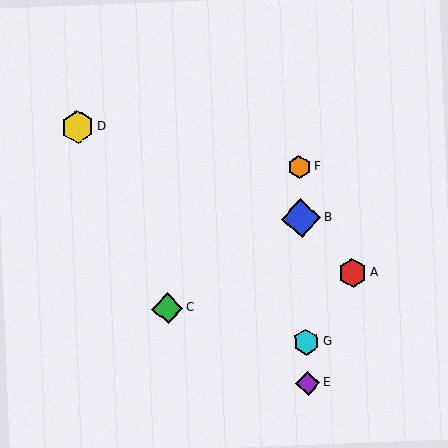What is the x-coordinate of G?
Object G is at x≈306.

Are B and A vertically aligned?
No, B is at x≈301 and A is at x≈353.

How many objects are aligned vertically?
4 objects (B, E, F, G) are aligned vertically.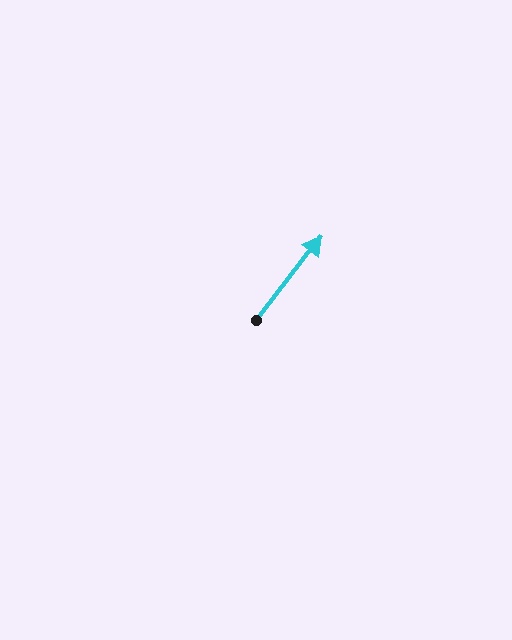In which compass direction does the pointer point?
Northeast.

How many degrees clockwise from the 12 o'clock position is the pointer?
Approximately 38 degrees.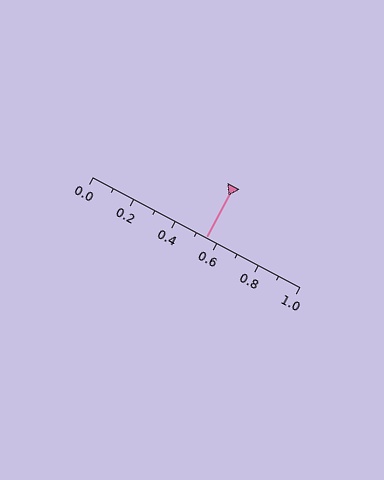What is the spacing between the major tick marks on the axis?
The major ticks are spaced 0.2 apart.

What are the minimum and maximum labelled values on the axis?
The axis runs from 0.0 to 1.0.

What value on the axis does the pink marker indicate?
The marker indicates approximately 0.55.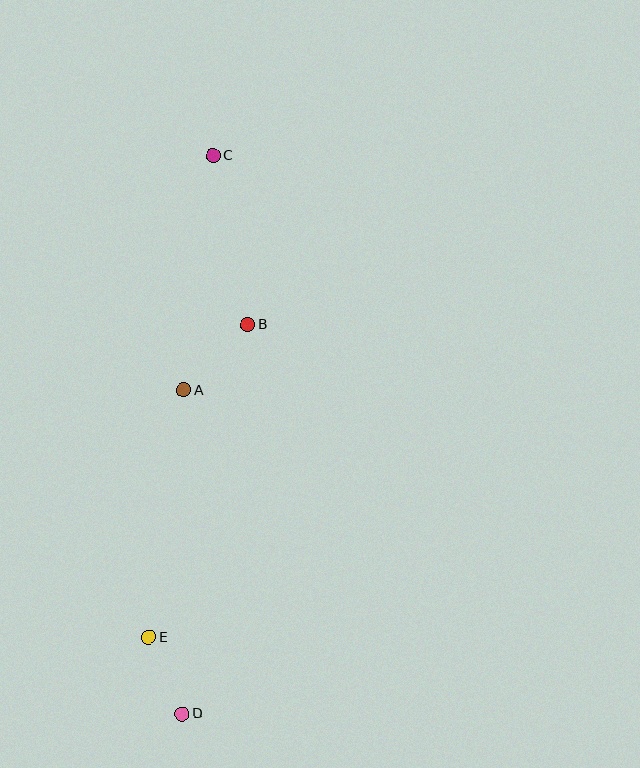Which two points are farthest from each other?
Points C and D are farthest from each other.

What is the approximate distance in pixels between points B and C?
The distance between B and C is approximately 172 pixels.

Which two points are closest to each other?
Points D and E are closest to each other.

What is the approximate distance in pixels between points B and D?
The distance between B and D is approximately 395 pixels.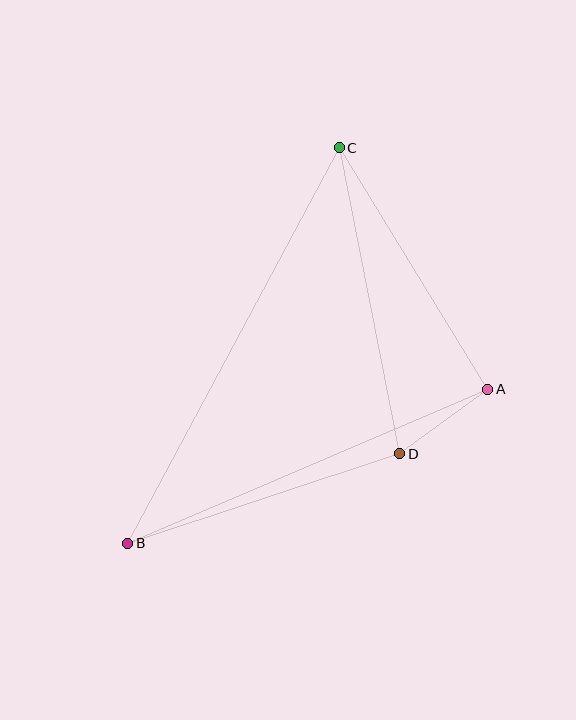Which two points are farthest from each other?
Points B and C are farthest from each other.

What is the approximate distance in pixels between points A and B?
The distance between A and B is approximately 392 pixels.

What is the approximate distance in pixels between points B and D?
The distance between B and D is approximately 286 pixels.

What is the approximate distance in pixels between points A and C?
The distance between A and C is approximately 283 pixels.